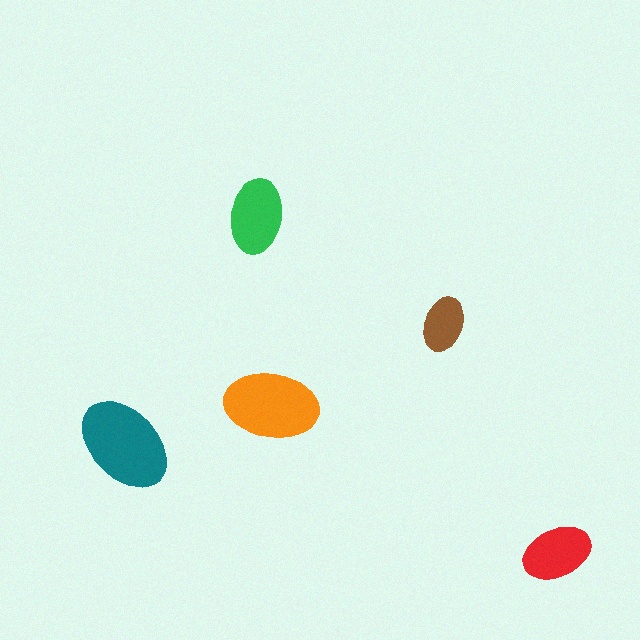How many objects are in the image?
There are 5 objects in the image.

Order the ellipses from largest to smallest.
the teal one, the orange one, the green one, the red one, the brown one.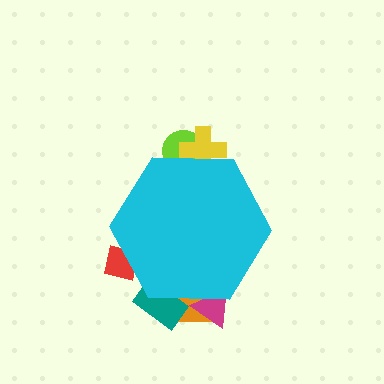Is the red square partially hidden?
Yes, the red square is partially hidden behind the cyan hexagon.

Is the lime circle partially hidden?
Yes, the lime circle is partially hidden behind the cyan hexagon.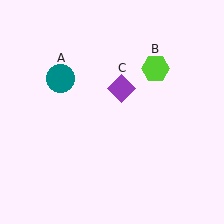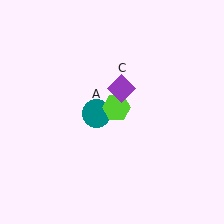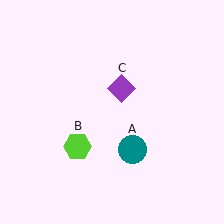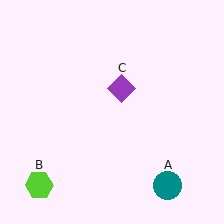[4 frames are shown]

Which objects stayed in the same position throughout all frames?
Purple diamond (object C) remained stationary.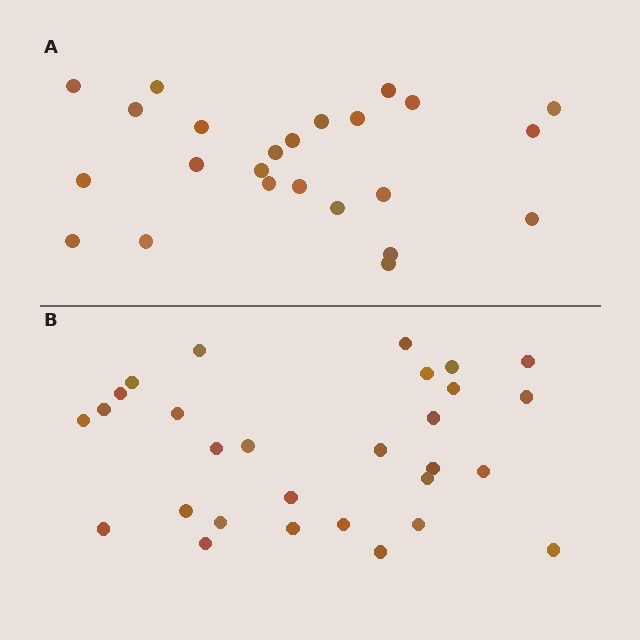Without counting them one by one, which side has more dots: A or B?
Region B (the bottom region) has more dots.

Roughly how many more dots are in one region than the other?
Region B has about 5 more dots than region A.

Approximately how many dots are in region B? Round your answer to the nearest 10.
About 30 dots. (The exact count is 29, which rounds to 30.)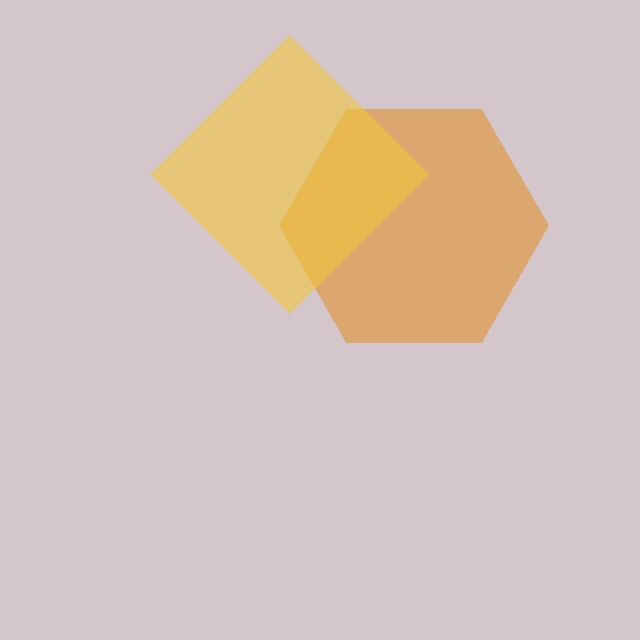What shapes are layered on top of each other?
The layered shapes are: an orange hexagon, a yellow diamond.